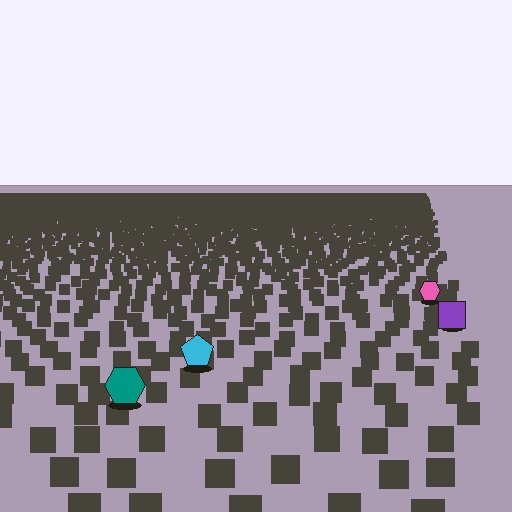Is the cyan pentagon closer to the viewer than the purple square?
Yes. The cyan pentagon is closer — you can tell from the texture gradient: the ground texture is coarser near it.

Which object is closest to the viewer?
The teal hexagon is closest. The texture marks near it are larger and more spread out.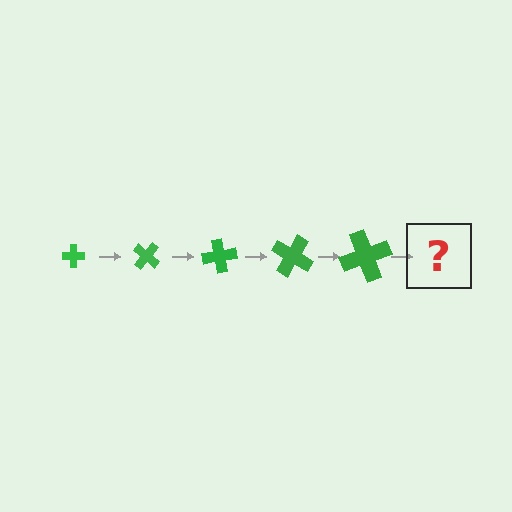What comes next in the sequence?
The next element should be a cross, larger than the previous one and rotated 200 degrees from the start.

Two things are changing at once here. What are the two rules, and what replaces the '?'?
The two rules are that the cross grows larger each step and it rotates 40 degrees each step. The '?' should be a cross, larger than the previous one and rotated 200 degrees from the start.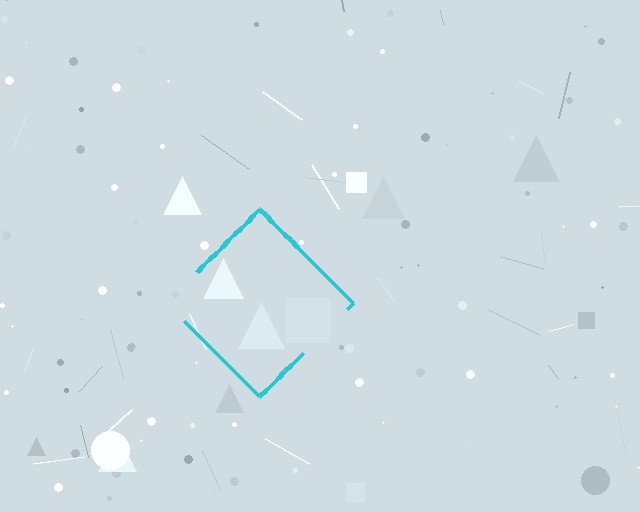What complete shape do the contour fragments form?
The contour fragments form a diamond.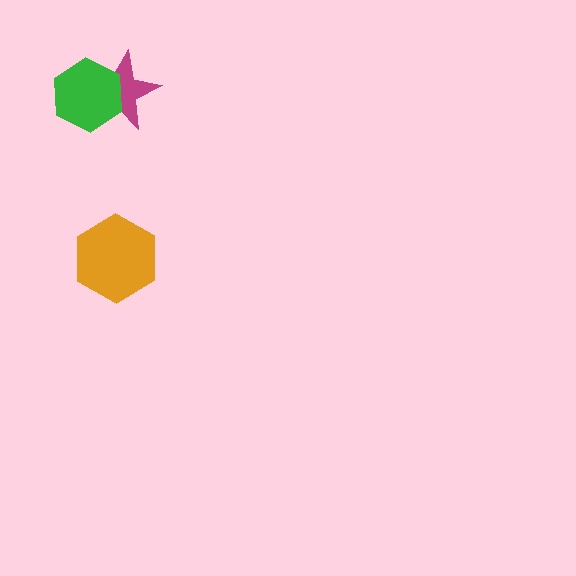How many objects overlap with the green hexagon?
1 object overlaps with the green hexagon.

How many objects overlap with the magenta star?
1 object overlaps with the magenta star.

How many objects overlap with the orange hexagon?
0 objects overlap with the orange hexagon.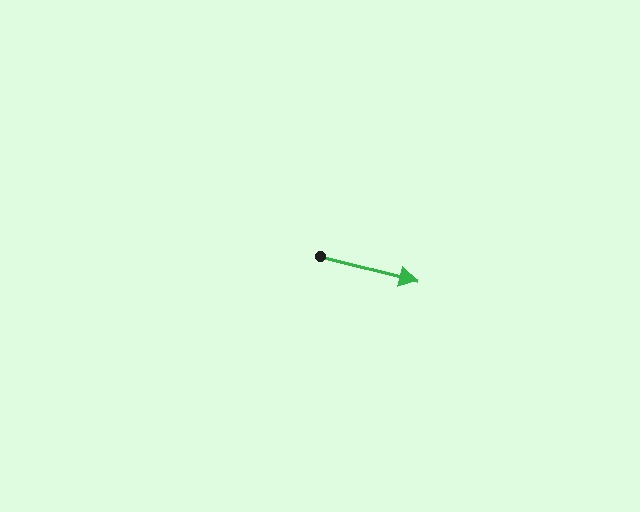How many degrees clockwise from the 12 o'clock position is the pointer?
Approximately 104 degrees.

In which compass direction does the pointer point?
East.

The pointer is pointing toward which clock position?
Roughly 3 o'clock.